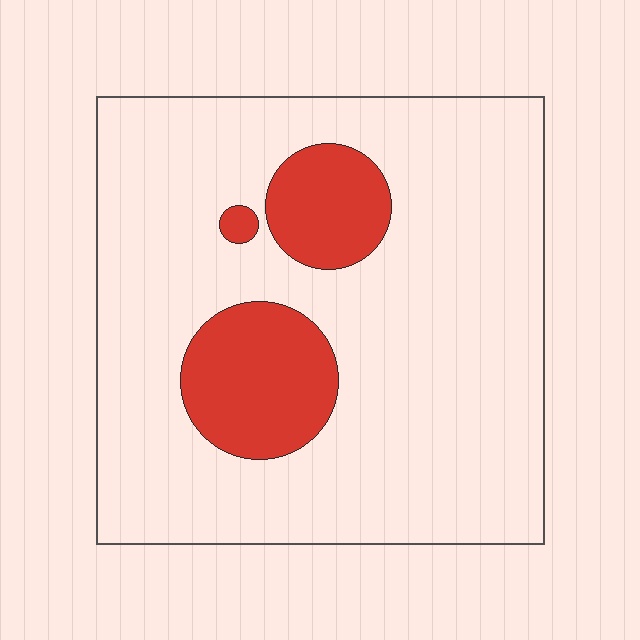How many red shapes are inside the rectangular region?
3.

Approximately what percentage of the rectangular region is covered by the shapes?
Approximately 15%.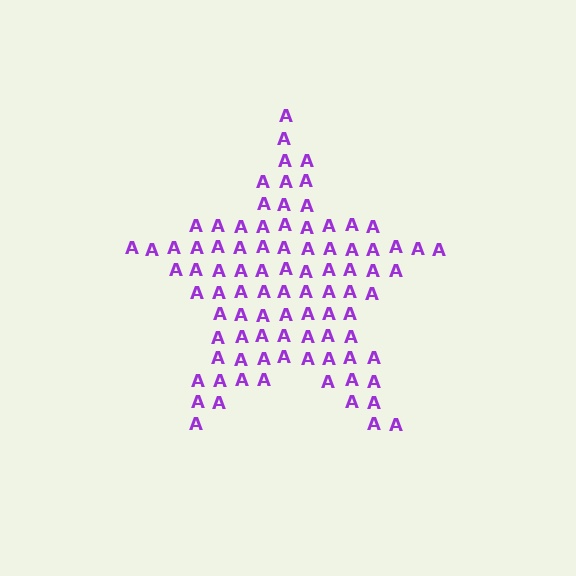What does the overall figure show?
The overall figure shows a star.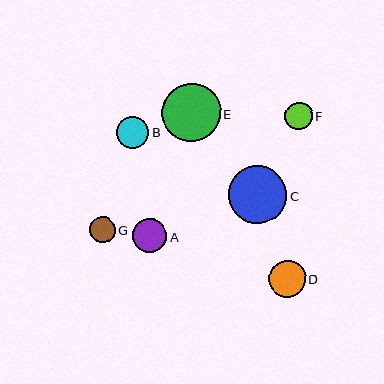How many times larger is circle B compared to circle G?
Circle B is approximately 1.2 times the size of circle G.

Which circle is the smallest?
Circle G is the smallest with a size of approximately 26 pixels.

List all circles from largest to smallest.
From largest to smallest: E, C, D, A, B, F, G.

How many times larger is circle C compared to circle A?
Circle C is approximately 1.7 times the size of circle A.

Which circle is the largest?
Circle E is the largest with a size of approximately 59 pixels.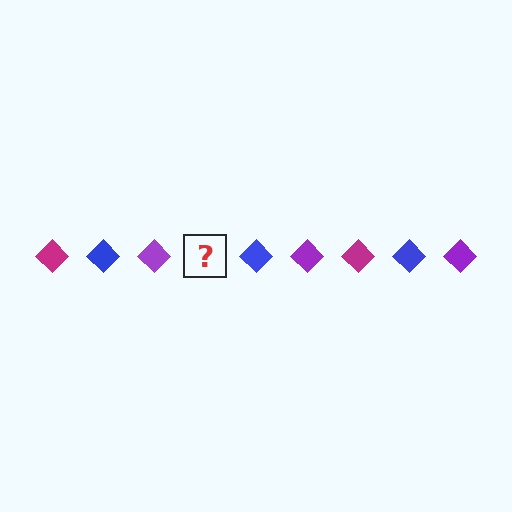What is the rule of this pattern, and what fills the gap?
The rule is that the pattern cycles through magenta, blue, purple diamonds. The gap should be filled with a magenta diamond.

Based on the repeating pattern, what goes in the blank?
The blank should be a magenta diamond.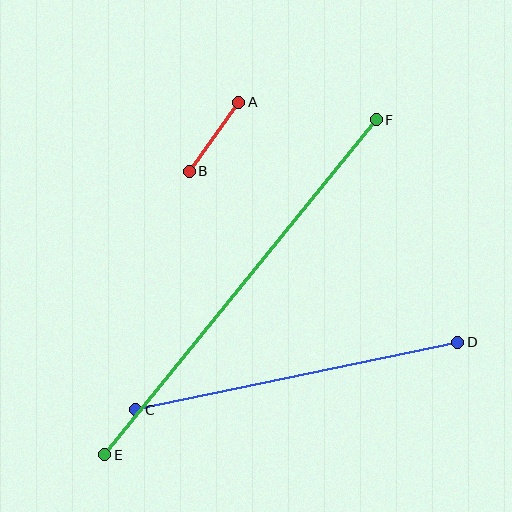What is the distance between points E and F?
The distance is approximately 431 pixels.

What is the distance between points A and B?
The distance is approximately 85 pixels.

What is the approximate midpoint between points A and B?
The midpoint is at approximately (214, 137) pixels.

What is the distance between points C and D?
The distance is approximately 329 pixels.